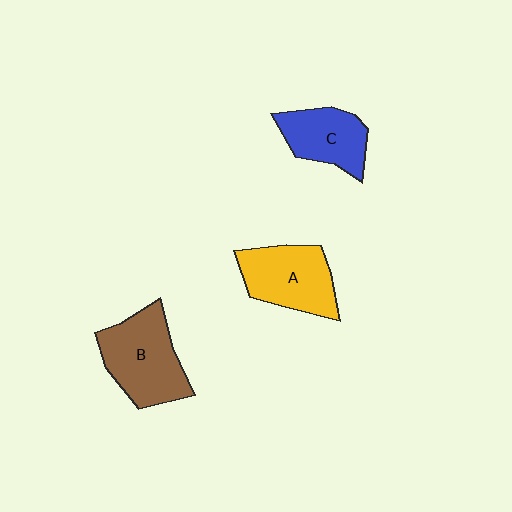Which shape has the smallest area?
Shape C (blue).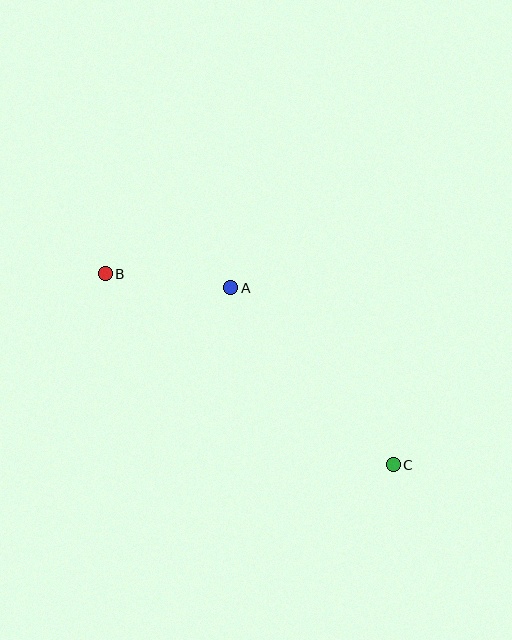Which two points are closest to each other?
Points A and B are closest to each other.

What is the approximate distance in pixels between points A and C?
The distance between A and C is approximately 240 pixels.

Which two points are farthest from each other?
Points B and C are farthest from each other.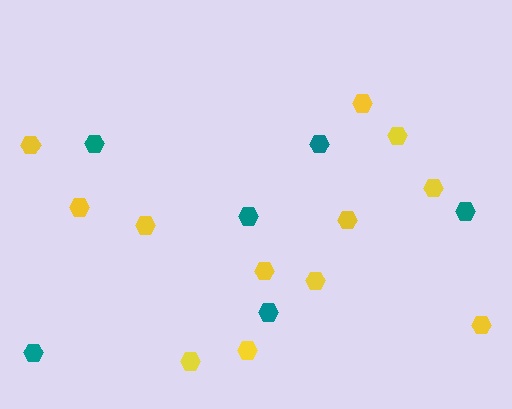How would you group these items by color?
There are 2 groups: one group of yellow hexagons (12) and one group of teal hexagons (6).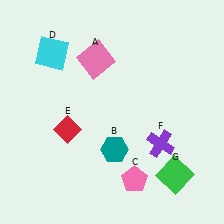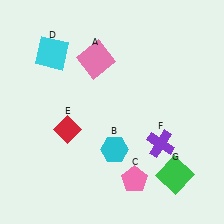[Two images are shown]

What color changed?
The hexagon (B) changed from teal in Image 1 to cyan in Image 2.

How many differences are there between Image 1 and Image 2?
There is 1 difference between the two images.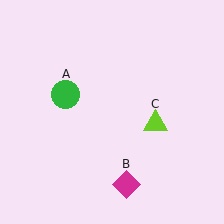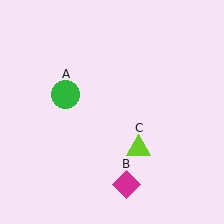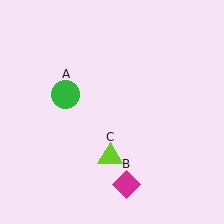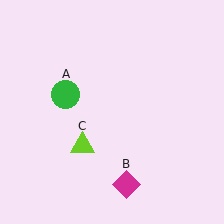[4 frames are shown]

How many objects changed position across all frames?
1 object changed position: lime triangle (object C).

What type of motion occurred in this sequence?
The lime triangle (object C) rotated clockwise around the center of the scene.